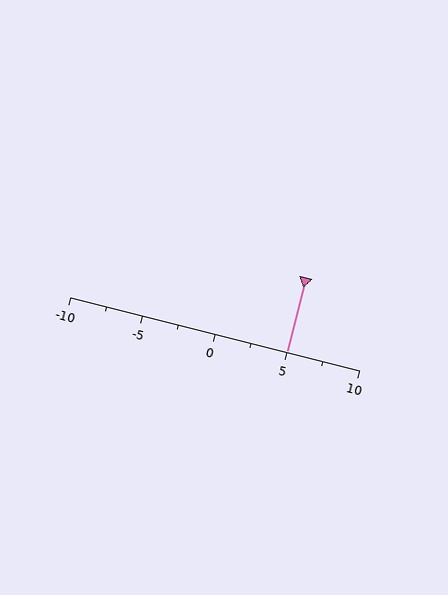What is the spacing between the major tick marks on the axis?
The major ticks are spaced 5 apart.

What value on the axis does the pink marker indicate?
The marker indicates approximately 5.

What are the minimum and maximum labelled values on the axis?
The axis runs from -10 to 10.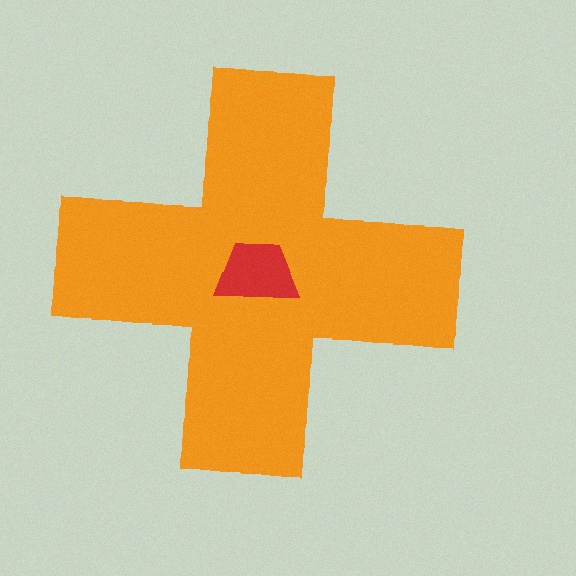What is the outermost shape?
The orange cross.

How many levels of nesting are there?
2.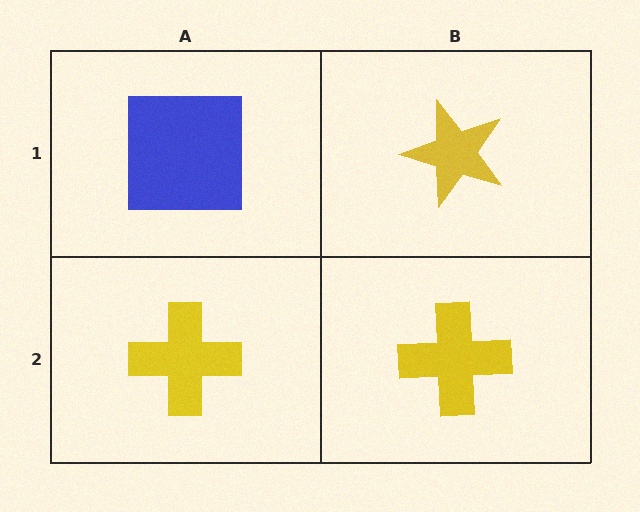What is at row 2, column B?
A yellow cross.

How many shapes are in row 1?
2 shapes.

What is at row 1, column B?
A yellow star.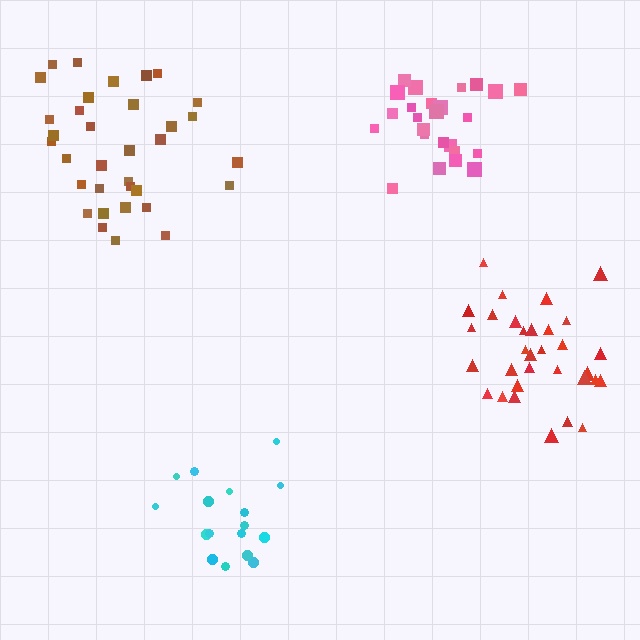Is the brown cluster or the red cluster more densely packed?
Red.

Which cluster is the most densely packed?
Pink.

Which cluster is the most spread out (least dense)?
Brown.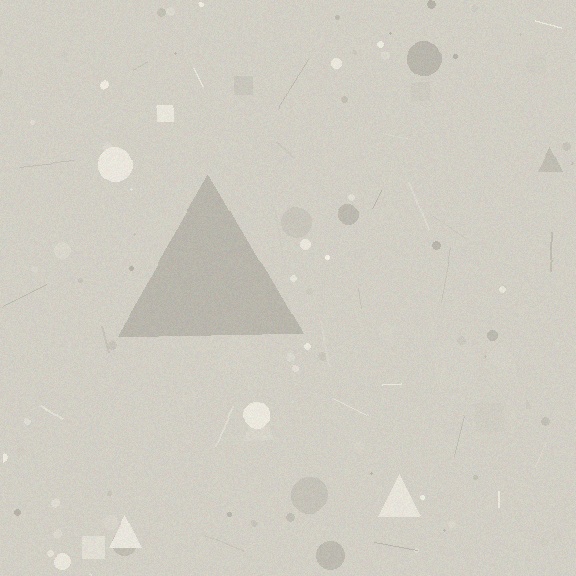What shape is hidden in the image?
A triangle is hidden in the image.